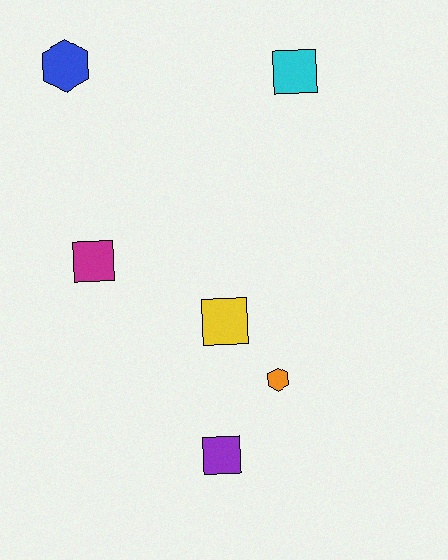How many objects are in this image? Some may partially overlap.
There are 6 objects.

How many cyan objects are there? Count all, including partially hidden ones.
There is 1 cyan object.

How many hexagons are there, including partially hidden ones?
There are 2 hexagons.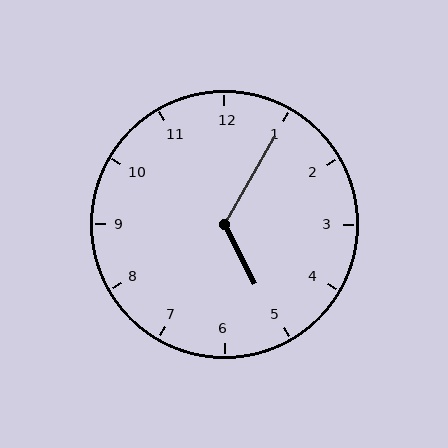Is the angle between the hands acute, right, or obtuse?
It is obtuse.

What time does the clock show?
5:05.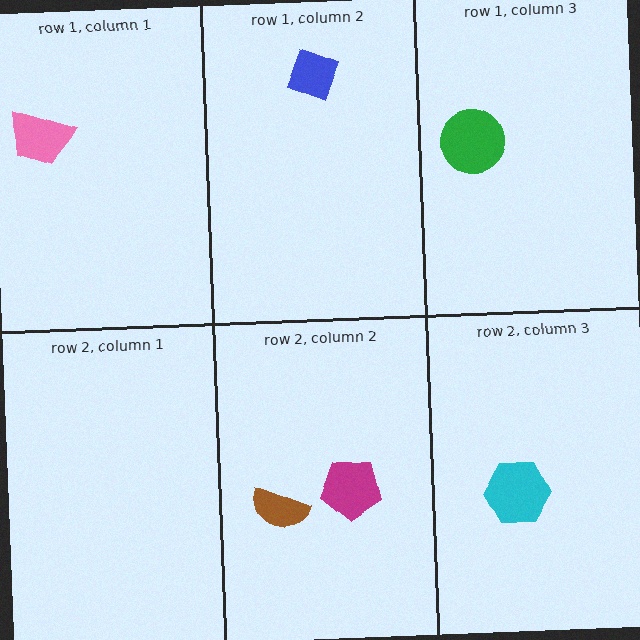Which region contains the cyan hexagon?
The row 2, column 3 region.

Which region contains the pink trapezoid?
The row 1, column 1 region.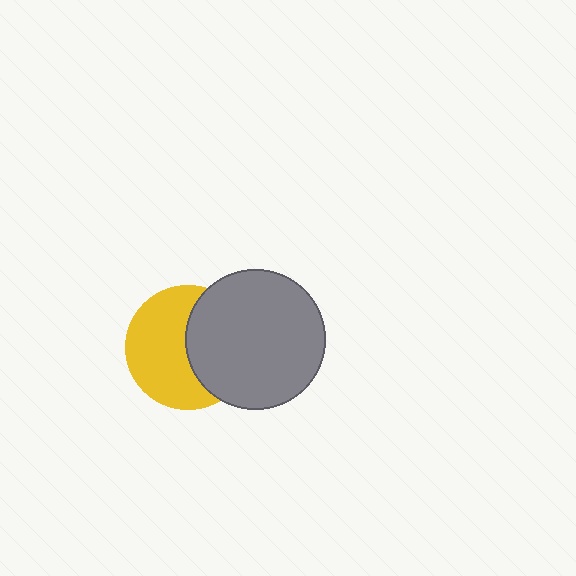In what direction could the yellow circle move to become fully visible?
The yellow circle could move left. That would shift it out from behind the gray circle entirely.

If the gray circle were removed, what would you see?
You would see the complete yellow circle.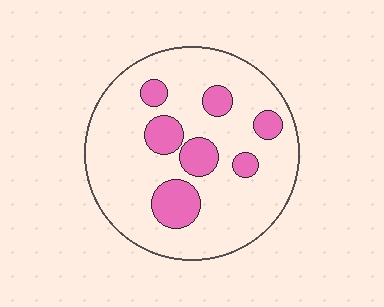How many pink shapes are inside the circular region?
7.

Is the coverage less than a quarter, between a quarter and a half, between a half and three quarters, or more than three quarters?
Less than a quarter.